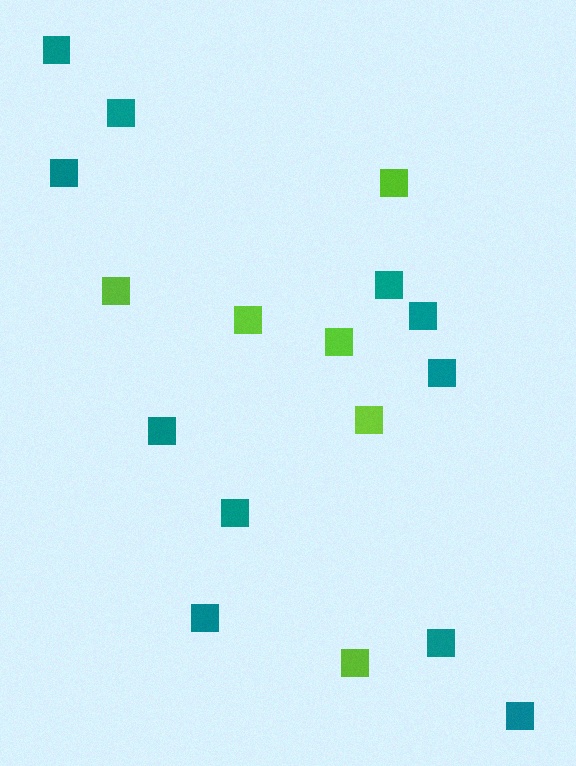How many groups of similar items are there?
There are 2 groups: one group of teal squares (11) and one group of lime squares (6).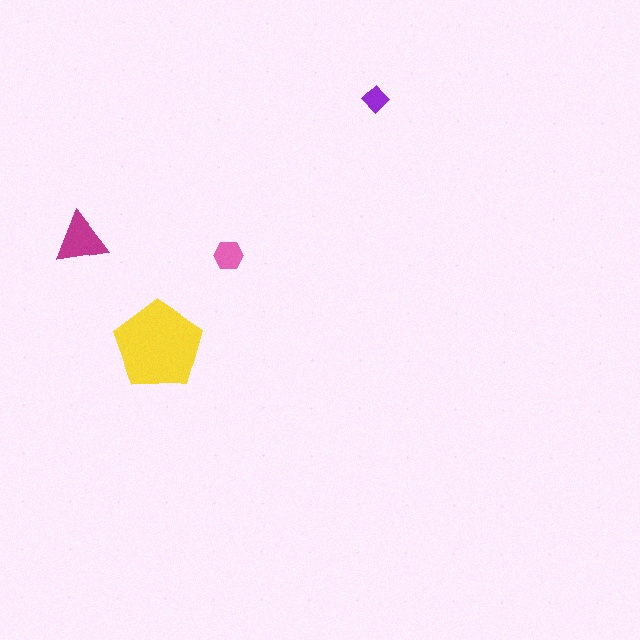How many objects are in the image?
There are 4 objects in the image.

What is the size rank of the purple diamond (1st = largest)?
4th.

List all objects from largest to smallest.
The yellow pentagon, the magenta triangle, the pink hexagon, the purple diamond.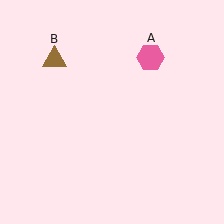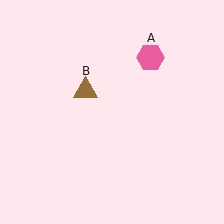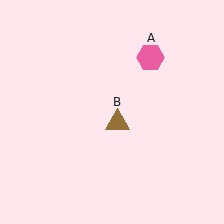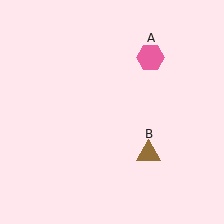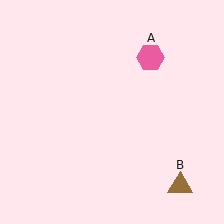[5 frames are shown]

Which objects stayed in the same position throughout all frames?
Pink hexagon (object A) remained stationary.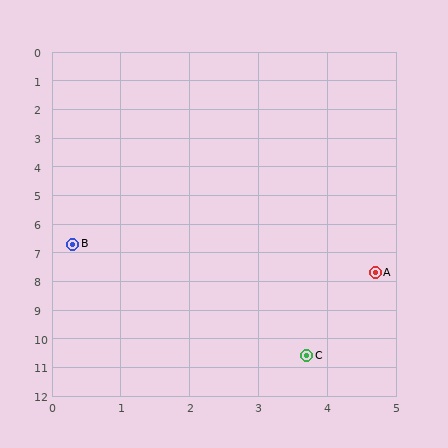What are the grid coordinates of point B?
Point B is at approximately (0.3, 6.7).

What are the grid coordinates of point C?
Point C is at approximately (3.7, 10.6).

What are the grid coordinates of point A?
Point A is at approximately (4.7, 7.7).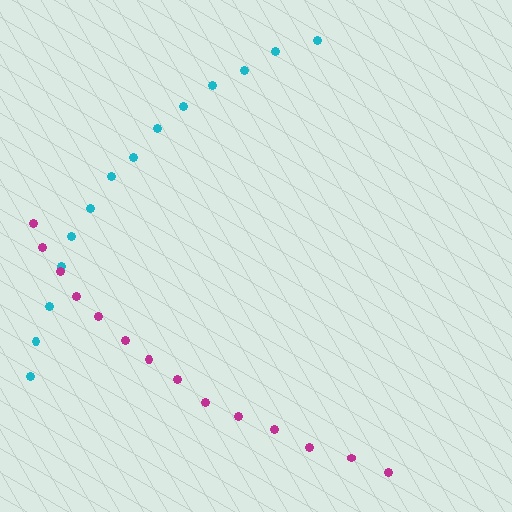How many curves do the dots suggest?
There are 2 distinct paths.